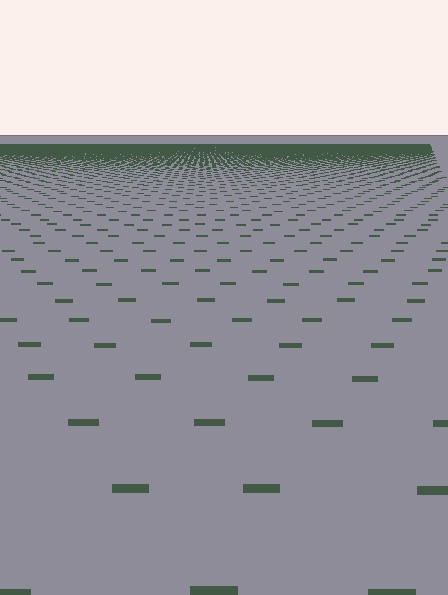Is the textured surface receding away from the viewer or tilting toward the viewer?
The surface is receding away from the viewer. Texture elements get smaller and denser toward the top.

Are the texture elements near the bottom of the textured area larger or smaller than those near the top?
Larger. Near the bottom, elements are closer to the viewer and appear at a bigger on-screen size.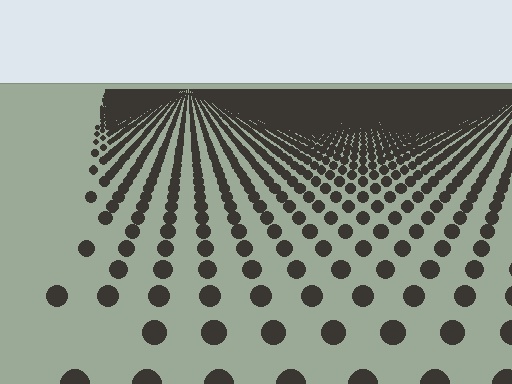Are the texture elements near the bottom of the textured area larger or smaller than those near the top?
Larger. Near the bottom, elements are closer to the viewer and appear at a bigger on-screen size.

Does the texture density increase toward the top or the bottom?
Density increases toward the top.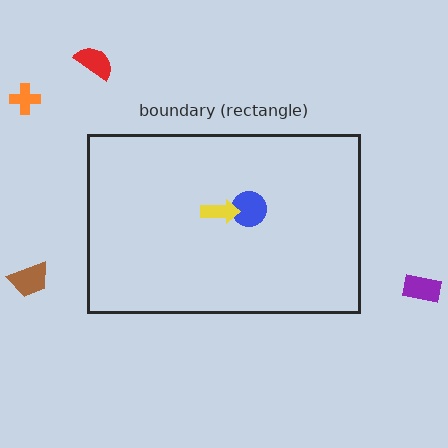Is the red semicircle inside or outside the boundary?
Outside.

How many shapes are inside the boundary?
2 inside, 4 outside.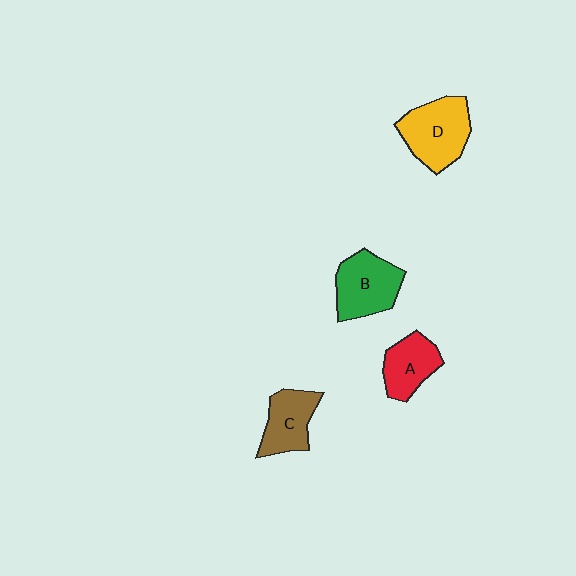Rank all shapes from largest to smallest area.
From largest to smallest: D (yellow), B (green), C (brown), A (red).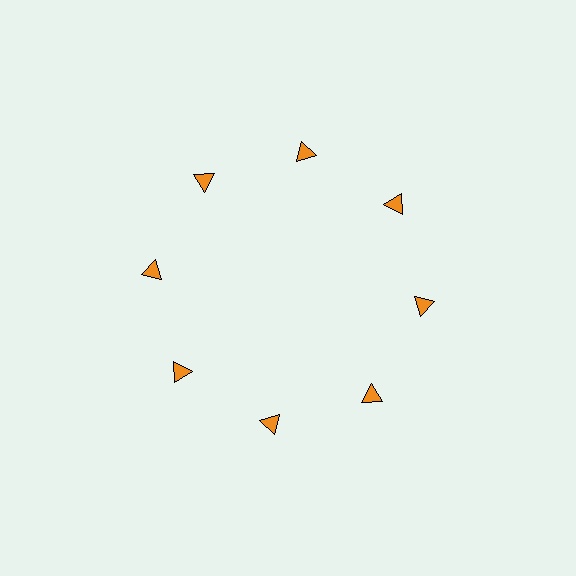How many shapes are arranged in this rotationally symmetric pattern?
There are 8 shapes, arranged in 8 groups of 1.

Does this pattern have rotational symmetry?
Yes, this pattern has 8-fold rotational symmetry. It looks the same after rotating 45 degrees around the center.